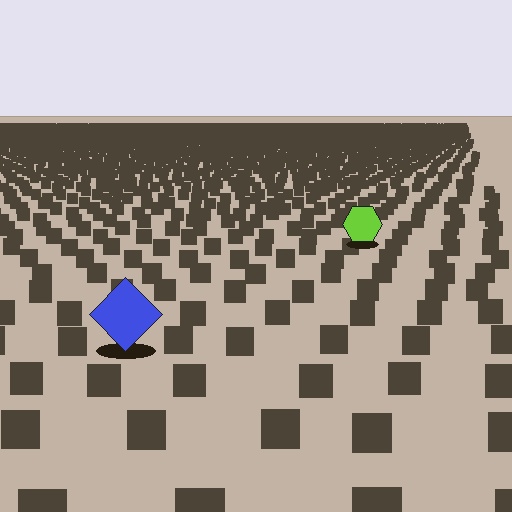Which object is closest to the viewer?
The blue diamond is closest. The texture marks near it are larger and more spread out.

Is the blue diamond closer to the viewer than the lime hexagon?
Yes. The blue diamond is closer — you can tell from the texture gradient: the ground texture is coarser near it.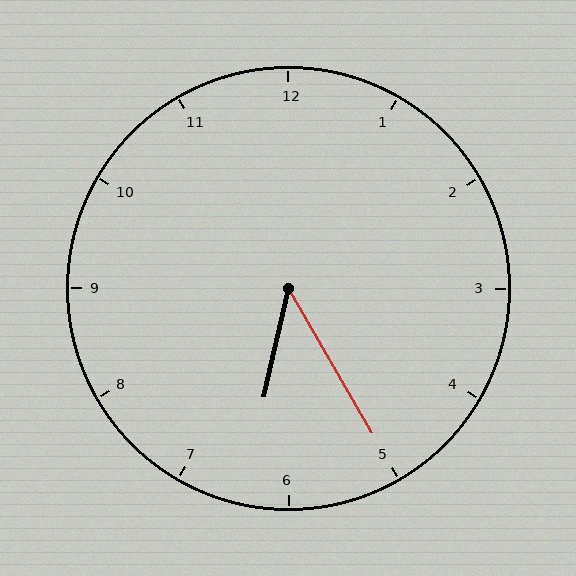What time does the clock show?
6:25.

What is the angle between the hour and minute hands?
Approximately 42 degrees.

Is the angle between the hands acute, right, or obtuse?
It is acute.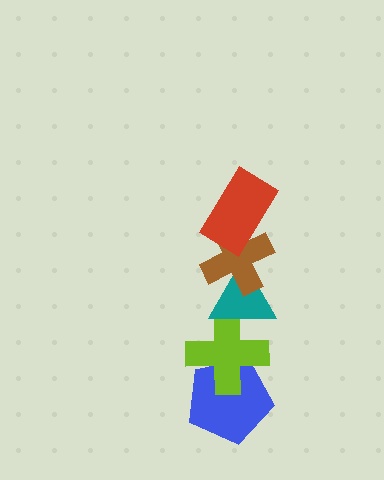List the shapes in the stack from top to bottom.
From top to bottom: the red rectangle, the brown cross, the teal triangle, the lime cross, the blue pentagon.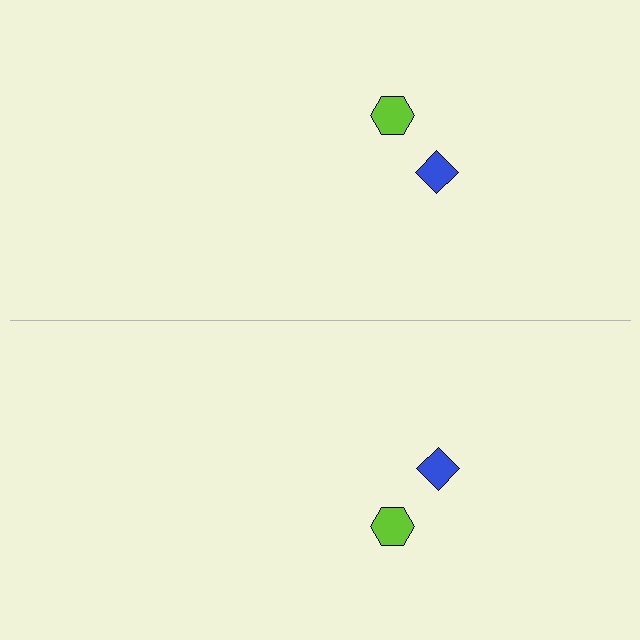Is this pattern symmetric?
Yes, this pattern has bilateral (reflection) symmetry.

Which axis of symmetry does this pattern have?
The pattern has a horizontal axis of symmetry running through the center of the image.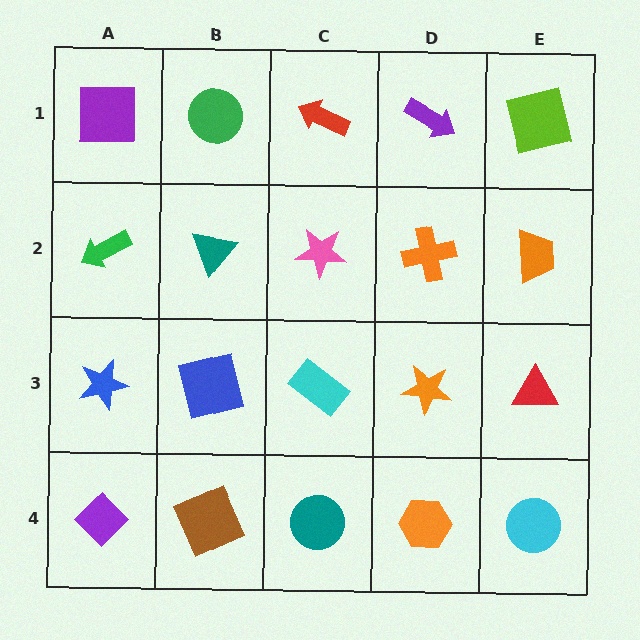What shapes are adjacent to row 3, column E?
An orange trapezoid (row 2, column E), a cyan circle (row 4, column E), an orange star (row 3, column D).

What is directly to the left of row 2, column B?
A green arrow.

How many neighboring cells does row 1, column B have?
3.